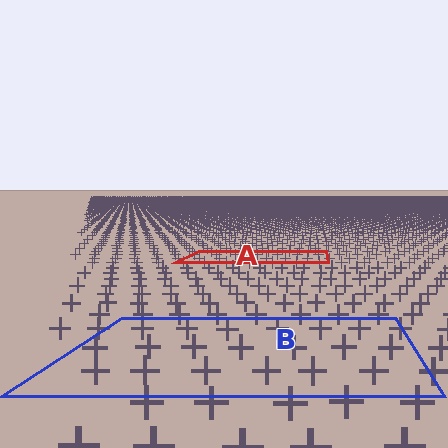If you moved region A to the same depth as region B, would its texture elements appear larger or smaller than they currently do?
They would appear larger. At a closer depth, the same texture elements are projected at a bigger on-screen size.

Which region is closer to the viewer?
Region B is closer. The texture elements there are larger and more spread out.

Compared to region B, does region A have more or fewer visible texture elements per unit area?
Region A has more texture elements per unit area — they are packed more densely because it is farther away.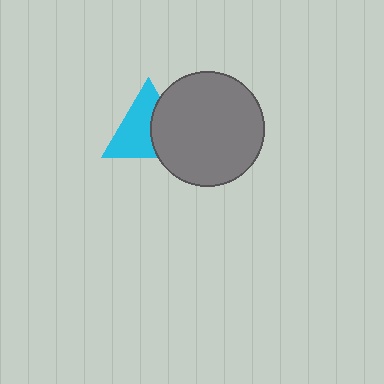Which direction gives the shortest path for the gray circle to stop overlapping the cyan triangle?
Moving right gives the shortest separation.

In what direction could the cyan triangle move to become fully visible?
The cyan triangle could move left. That would shift it out from behind the gray circle entirely.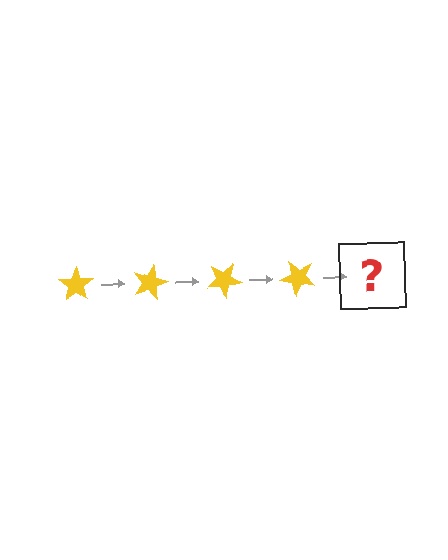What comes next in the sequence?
The next element should be a yellow star rotated 60 degrees.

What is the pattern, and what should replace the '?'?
The pattern is that the star rotates 15 degrees each step. The '?' should be a yellow star rotated 60 degrees.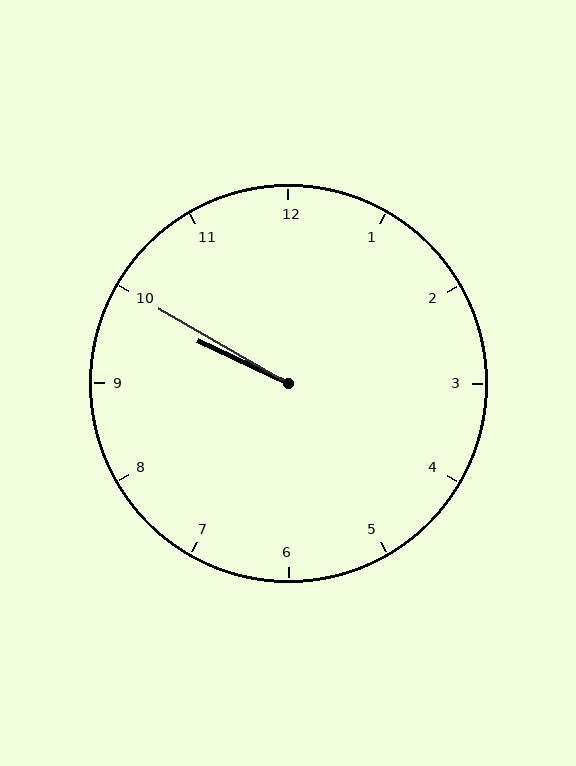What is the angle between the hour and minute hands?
Approximately 5 degrees.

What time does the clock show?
9:50.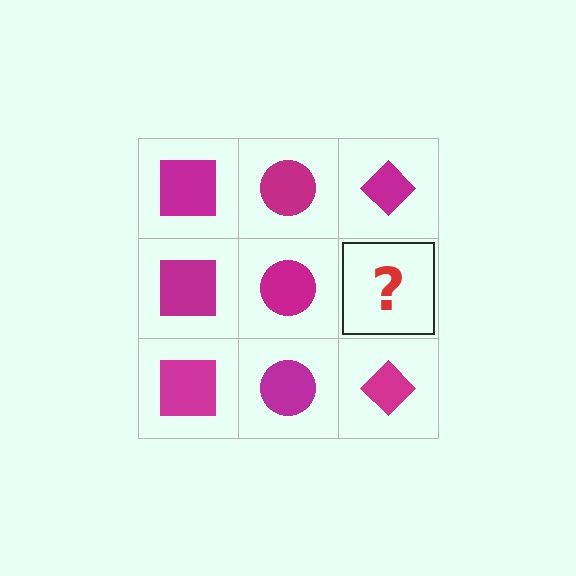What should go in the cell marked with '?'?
The missing cell should contain a magenta diamond.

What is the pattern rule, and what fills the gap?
The rule is that each column has a consistent shape. The gap should be filled with a magenta diamond.